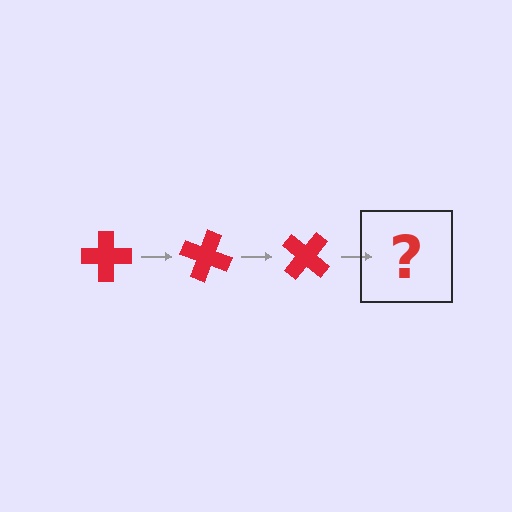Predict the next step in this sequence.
The next step is a red cross rotated 60 degrees.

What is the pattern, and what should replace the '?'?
The pattern is that the cross rotates 20 degrees each step. The '?' should be a red cross rotated 60 degrees.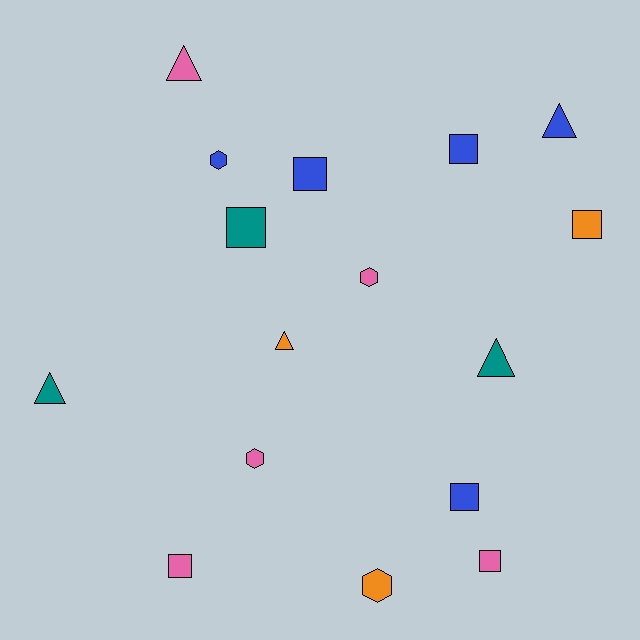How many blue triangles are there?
There is 1 blue triangle.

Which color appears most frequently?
Pink, with 5 objects.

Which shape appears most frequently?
Square, with 7 objects.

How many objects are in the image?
There are 16 objects.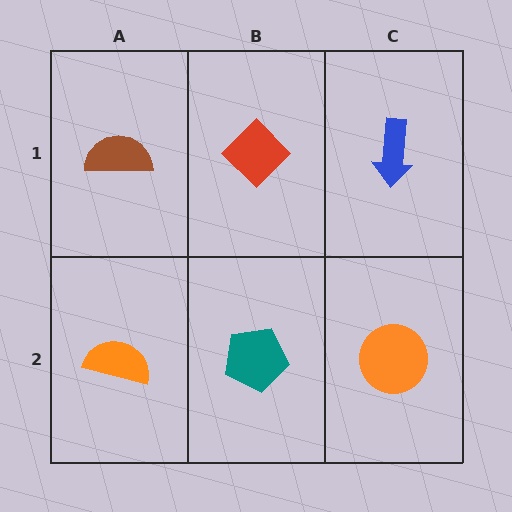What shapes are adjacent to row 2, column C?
A blue arrow (row 1, column C), a teal pentagon (row 2, column B).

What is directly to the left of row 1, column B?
A brown semicircle.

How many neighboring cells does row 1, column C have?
2.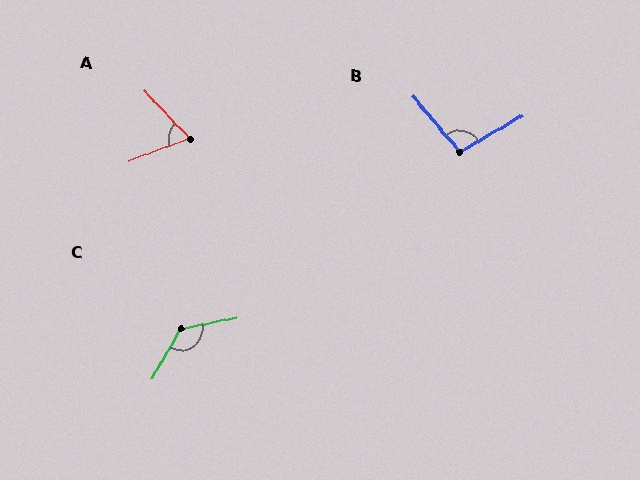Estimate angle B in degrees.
Approximately 100 degrees.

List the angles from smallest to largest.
A (67°), B (100°), C (131°).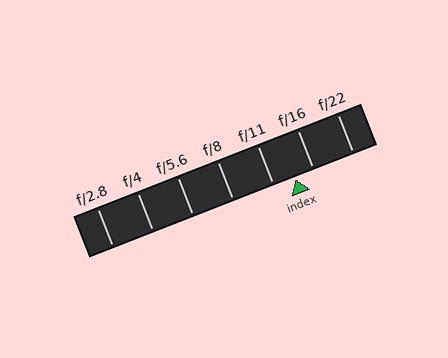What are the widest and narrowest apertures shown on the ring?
The widest aperture shown is f/2.8 and the narrowest is f/22.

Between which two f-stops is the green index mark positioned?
The index mark is between f/11 and f/16.